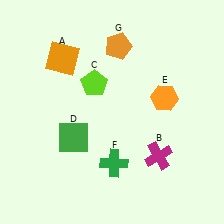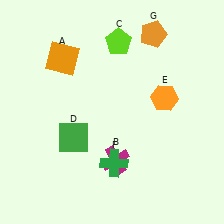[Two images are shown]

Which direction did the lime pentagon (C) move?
The lime pentagon (C) moved up.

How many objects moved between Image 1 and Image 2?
3 objects moved between the two images.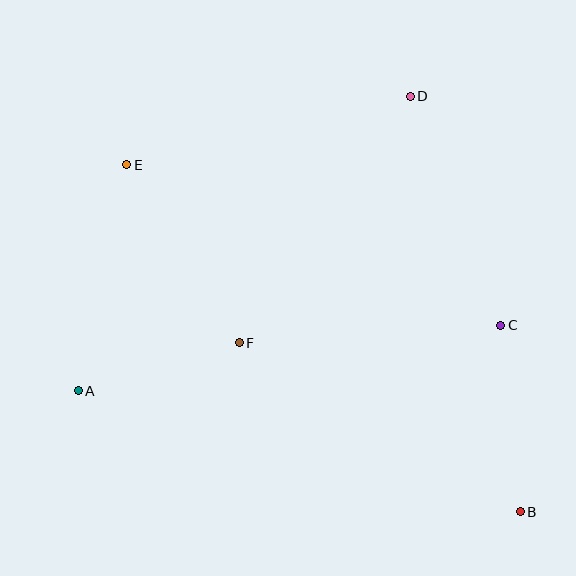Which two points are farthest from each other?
Points B and E are farthest from each other.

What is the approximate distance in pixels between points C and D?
The distance between C and D is approximately 247 pixels.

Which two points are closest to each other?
Points A and F are closest to each other.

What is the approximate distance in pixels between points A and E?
The distance between A and E is approximately 231 pixels.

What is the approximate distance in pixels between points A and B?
The distance between A and B is approximately 458 pixels.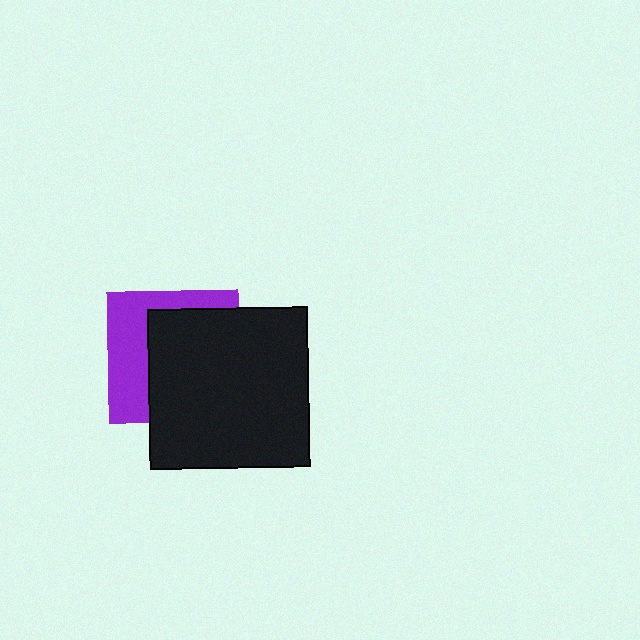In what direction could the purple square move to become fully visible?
The purple square could move left. That would shift it out from behind the black square entirely.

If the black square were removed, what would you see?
You would see the complete purple square.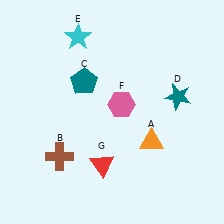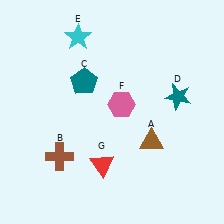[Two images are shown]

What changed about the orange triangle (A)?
In Image 1, A is orange. In Image 2, it changed to brown.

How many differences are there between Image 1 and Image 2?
There is 1 difference between the two images.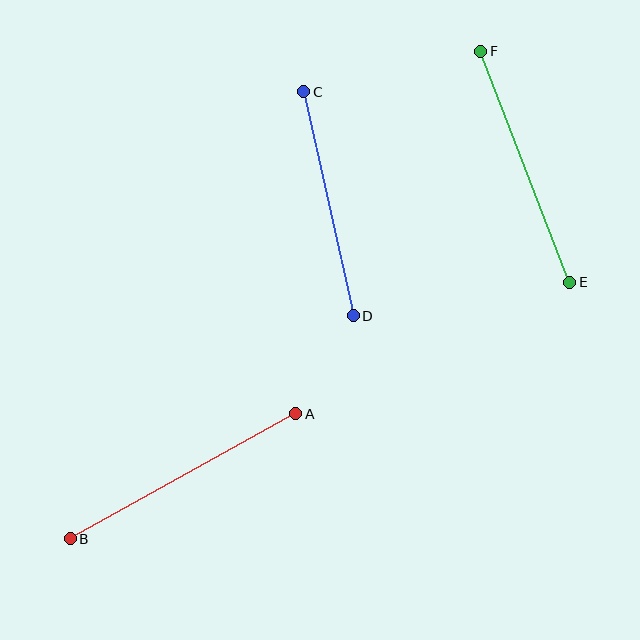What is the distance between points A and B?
The distance is approximately 258 pixels.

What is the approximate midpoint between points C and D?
The midpoint is at approximately (329, 204) pixels.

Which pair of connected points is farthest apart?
Points A and B are farthest apart.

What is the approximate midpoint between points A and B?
The midpoint is at approximately (183, 476) pixels.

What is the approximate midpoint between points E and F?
The midpoint is at approximately (525, 167) pixels.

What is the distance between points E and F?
The distance is approximately 248 pixels.